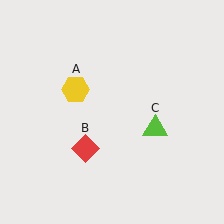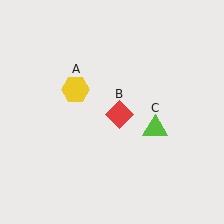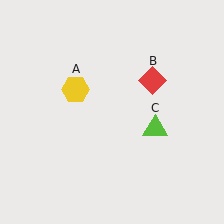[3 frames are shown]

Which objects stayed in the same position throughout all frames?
Yellow hexagon (object A) and lime triangle (object C) remained stationary.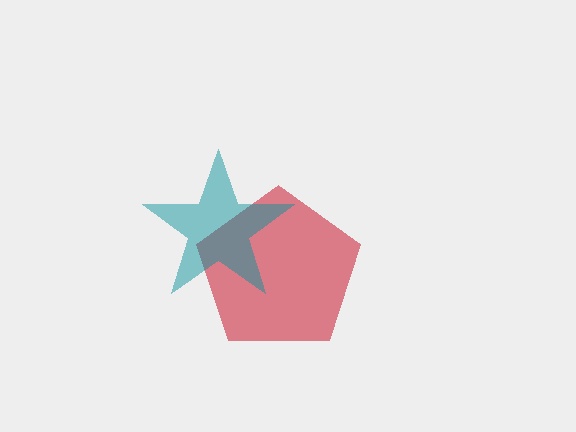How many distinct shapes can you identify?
There are 2 distinct shapes: a red pentagon, a teal star.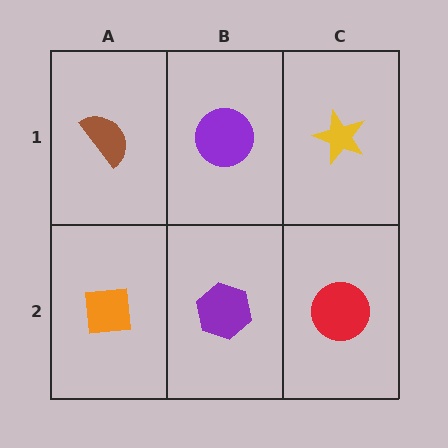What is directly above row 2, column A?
A brown semicircle.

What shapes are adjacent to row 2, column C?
A yellow star (row 1, column C), a purple hexagon (row 2, column B).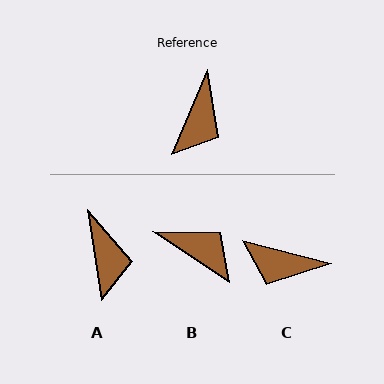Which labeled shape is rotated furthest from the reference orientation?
C, about 81 degrees away.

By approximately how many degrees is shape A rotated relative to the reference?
Approximately 32 degrees counter-clockwise.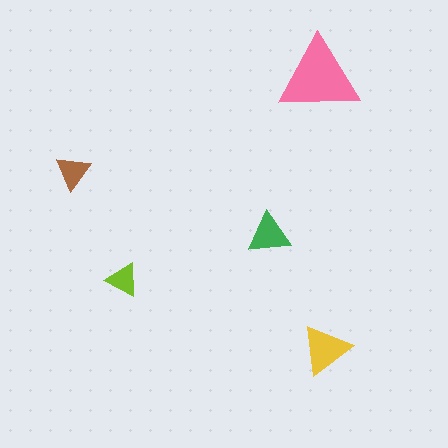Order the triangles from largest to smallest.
the pink one, the yellow one, the green one, the brown one, the lime one.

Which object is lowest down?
The yellow triangle is bottommost.